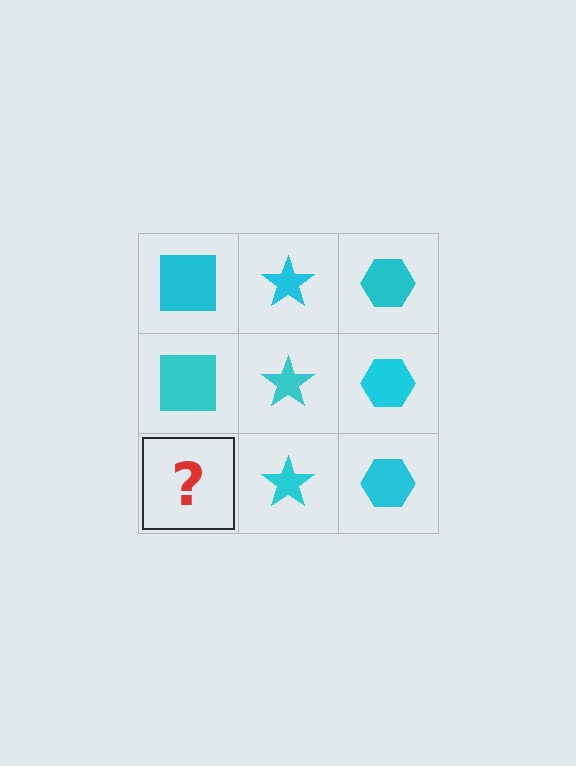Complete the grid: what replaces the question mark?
The question mark should be replaced with a cyan square.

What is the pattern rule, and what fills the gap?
The rule is that each column has a consistent shape. The gap should be filled with a cyan square.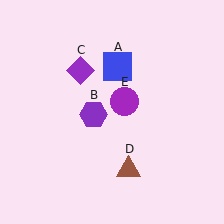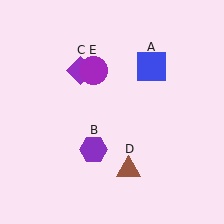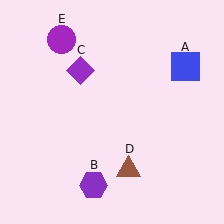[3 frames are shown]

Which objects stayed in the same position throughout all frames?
Purple diamond (object C) and brown triangle (object D) remained stationary.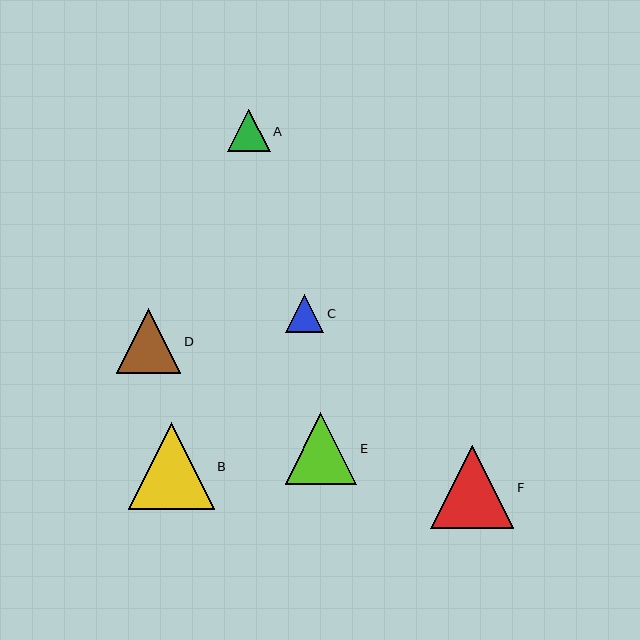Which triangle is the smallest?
Triangle C is the smallest with a size of approximately 38 pixels.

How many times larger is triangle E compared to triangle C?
Triangle E is approximately 1.9 times the size of triangle C.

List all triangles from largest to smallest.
From largest to smallest: B, F, E, D, A, C.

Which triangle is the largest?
Triangle B is the largest with a size of approximately 86 pixels.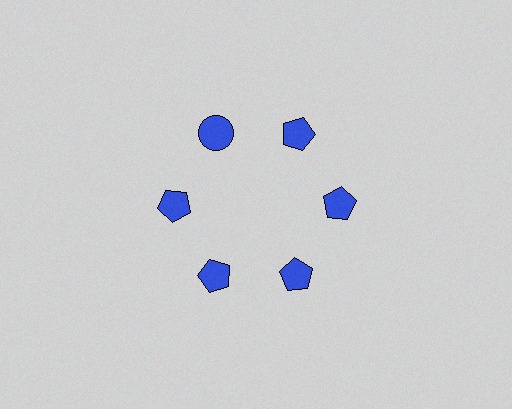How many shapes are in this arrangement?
There are 6 shapes arranged in a ring pattern.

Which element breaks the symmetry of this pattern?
The blue circle at roughly the 11 o'clock position breaks the symmetry. All other shapes are blue pentagons.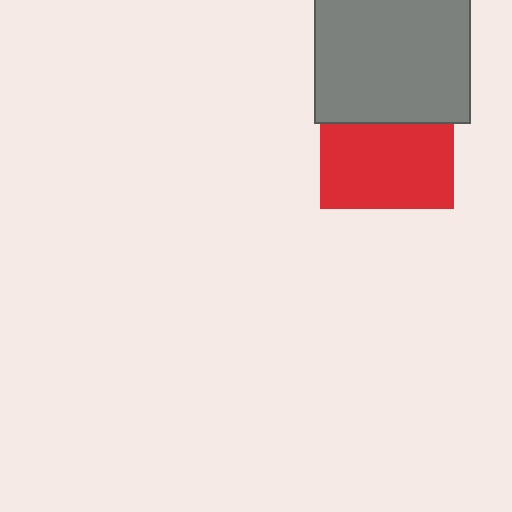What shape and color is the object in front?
The object in front is a gray square.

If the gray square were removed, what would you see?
You would see the complete red square.